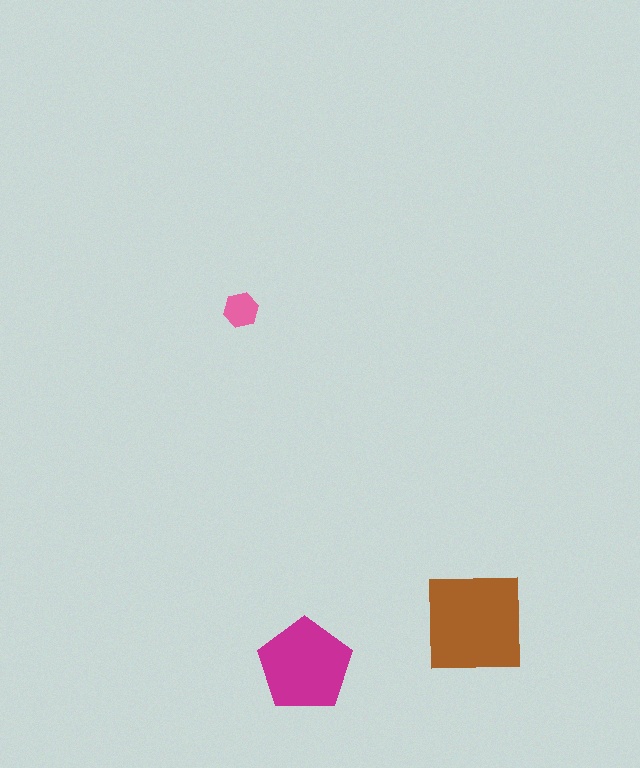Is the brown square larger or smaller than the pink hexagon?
Larger.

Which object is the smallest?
The pink hexagon.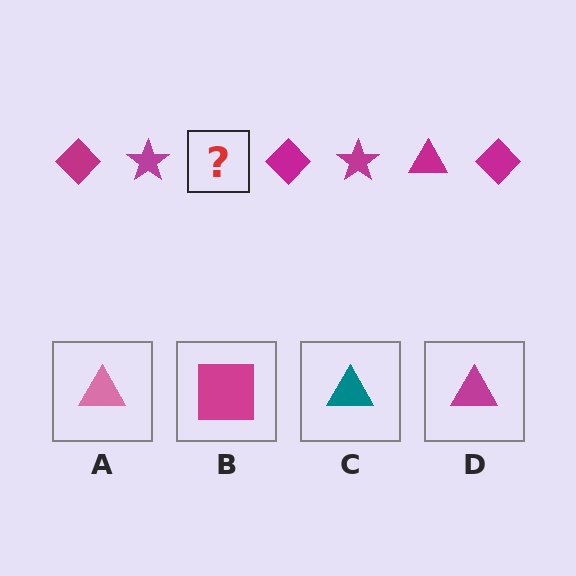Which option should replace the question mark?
Option D.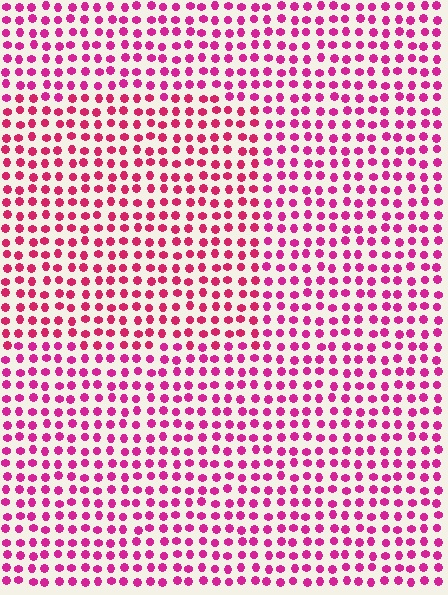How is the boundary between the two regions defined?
The boundary is defined purely by a slight shift in hue (about 17 degrees). Spacing, size, and orientation are identical on both sides.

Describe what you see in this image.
The image is filled with small magenta elements in a uniform arrangement. A rectangle-shaped region is visible where the elements are tinted to a slightly different hue, forming a subtle color boundary.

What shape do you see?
I see a rectangle.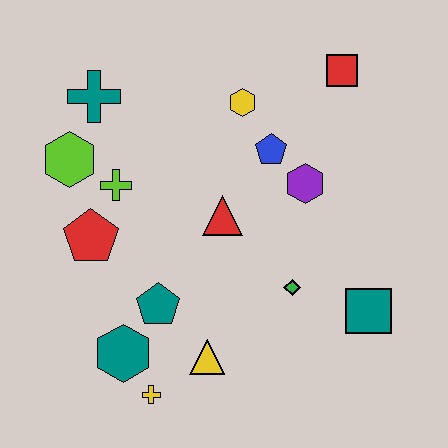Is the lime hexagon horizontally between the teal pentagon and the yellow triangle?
No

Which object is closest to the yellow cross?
The teal hexagon is closest to the yellow cross.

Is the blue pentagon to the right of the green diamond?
No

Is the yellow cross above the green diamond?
No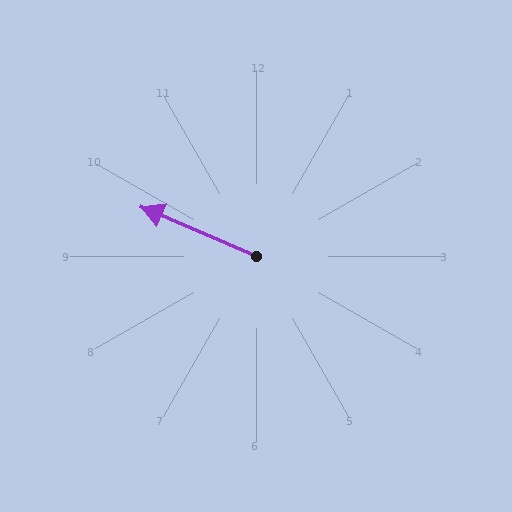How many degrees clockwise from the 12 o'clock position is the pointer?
Approximately 293 degrees.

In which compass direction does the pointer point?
Northwest.